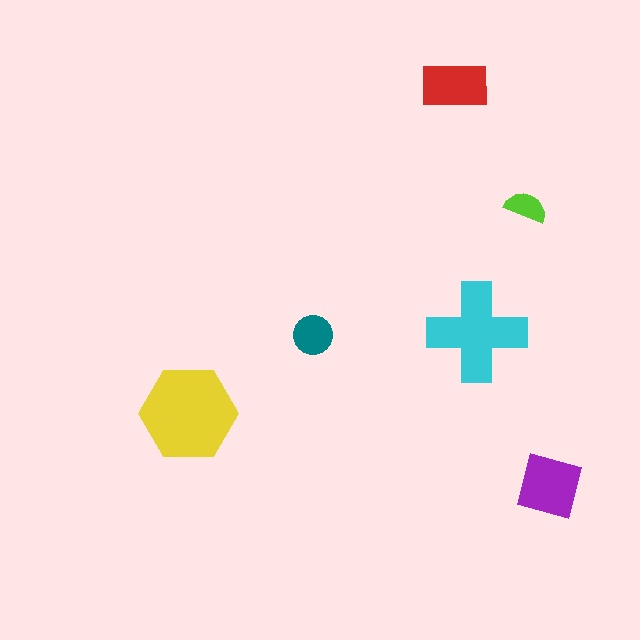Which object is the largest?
The yellow hexagon.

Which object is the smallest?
The lime semicircle.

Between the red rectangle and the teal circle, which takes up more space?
The red rectangle.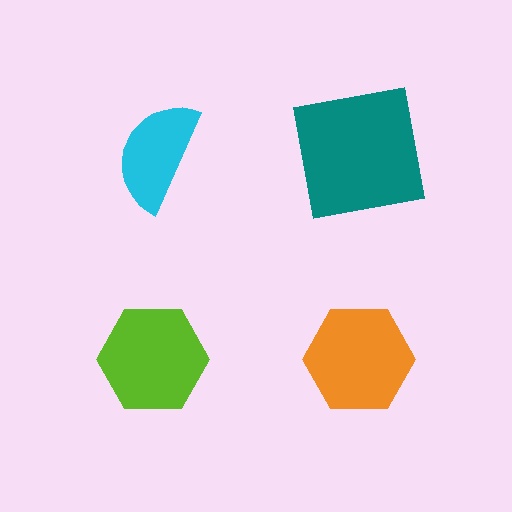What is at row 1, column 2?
A teal square.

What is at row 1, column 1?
A cyan semicircle.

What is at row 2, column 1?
A lime hexagon.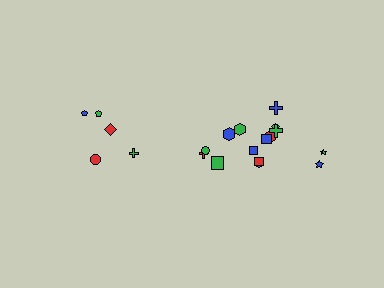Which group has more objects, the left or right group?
The right group.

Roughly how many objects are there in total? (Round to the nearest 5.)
Roughly 20 objects in total.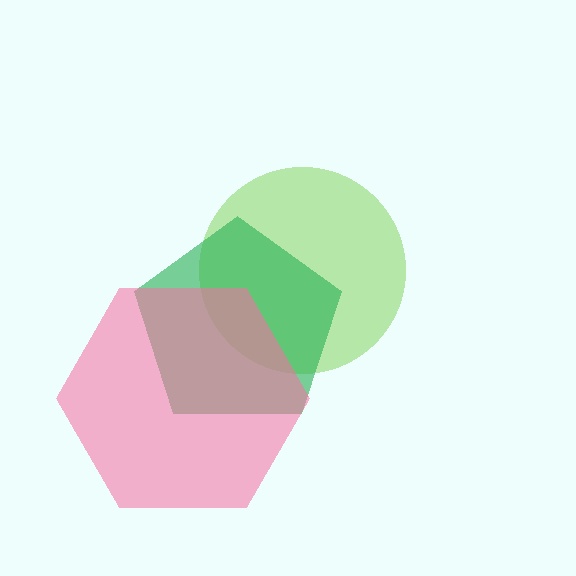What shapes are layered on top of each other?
The layered shapes are: a lime circle, a green pentagon, a pink hexagon.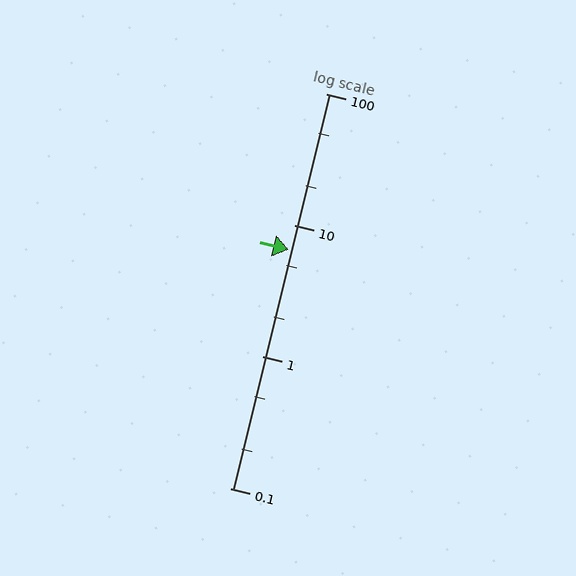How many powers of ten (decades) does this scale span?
The scale spans 3 decades, from 0.1 to 100.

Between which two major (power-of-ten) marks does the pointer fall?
The pointer is between 1 and 10.